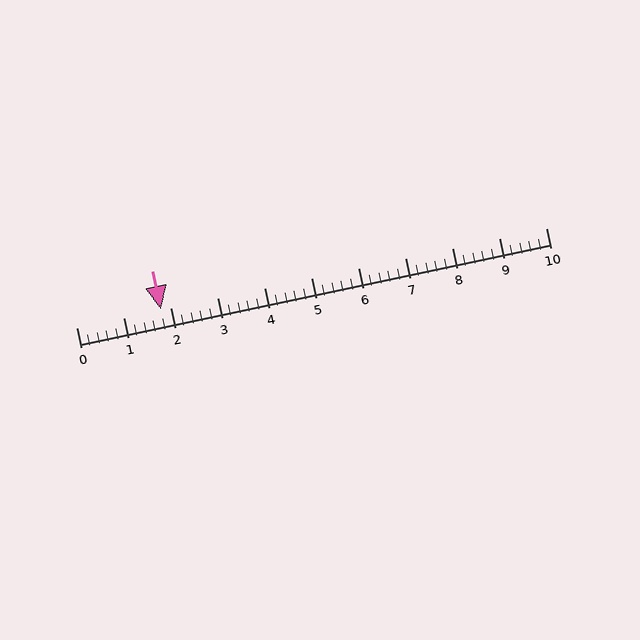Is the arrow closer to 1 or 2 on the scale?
The arrow is closer to 2.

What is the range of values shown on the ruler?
The ruler shows values from 0 to 10.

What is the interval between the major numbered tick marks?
The major tick marks are spaced 1 units apart.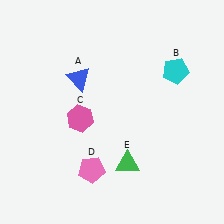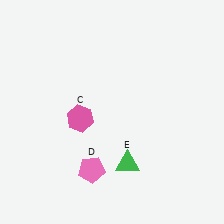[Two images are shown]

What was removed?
The cyan pentagon (B), the blue triangle (A) were removed in Image 2.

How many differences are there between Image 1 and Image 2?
There are 2 differences between the two images.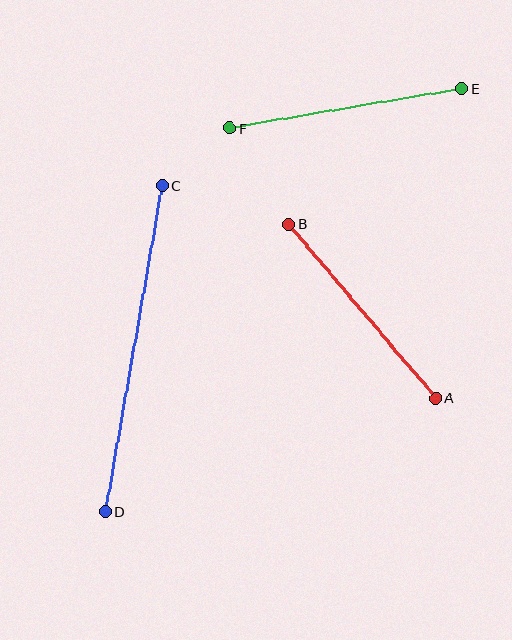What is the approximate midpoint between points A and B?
The midpoint is at approximately (362, 311) pixels.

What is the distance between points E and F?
The distance is approximately 236 pixels.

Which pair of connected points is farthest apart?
Points C and D are farthest apart.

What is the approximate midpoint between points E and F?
The midpoint is at approximately (346, 108) pixels.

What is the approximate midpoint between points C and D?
The midpoint is at approximately (134, 349) pixels.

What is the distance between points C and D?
The distance is approximately 330 pixels.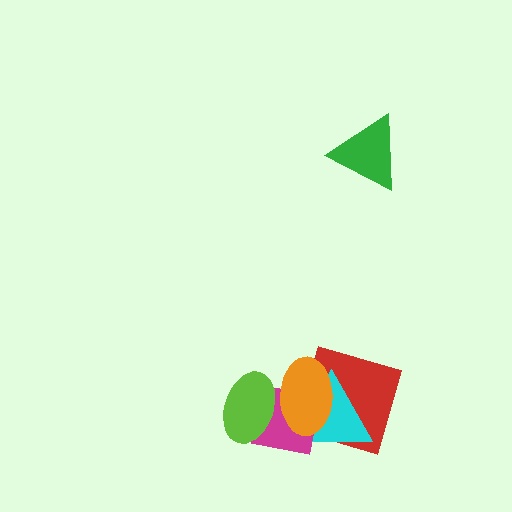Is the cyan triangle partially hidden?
Yes, it is partially covered by another shape.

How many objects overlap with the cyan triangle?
3 objects overlap with the cyan triangle.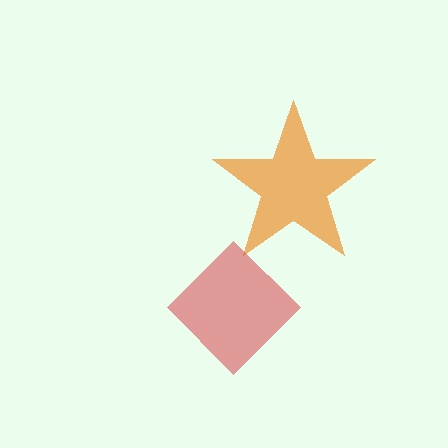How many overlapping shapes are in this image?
There are 2 overlapping shapes in the image.